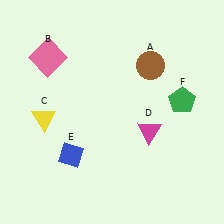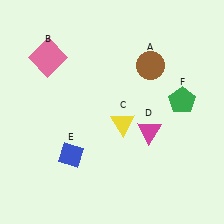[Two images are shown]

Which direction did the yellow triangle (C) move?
The yellow triangle (C) moved right.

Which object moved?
The yellow triangle (C) moved right.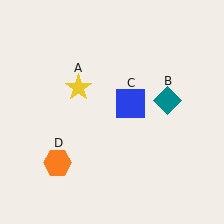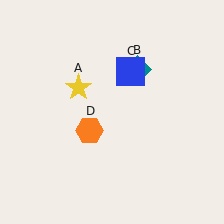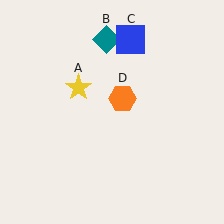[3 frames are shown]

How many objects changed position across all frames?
3 objects changed position: teal diamond (object B), blue square (object C), orange hexagon (object D).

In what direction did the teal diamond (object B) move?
The teal diamond (object B) moved up and to the left.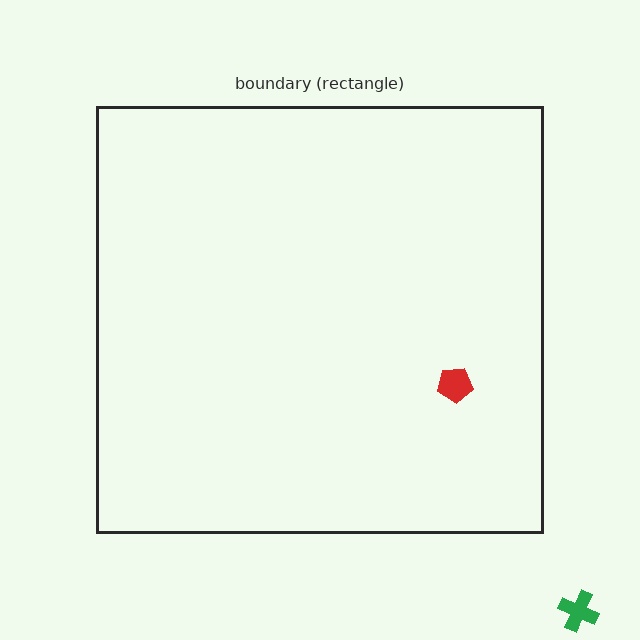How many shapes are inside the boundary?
1 inside, 1 outside.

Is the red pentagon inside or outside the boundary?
Inside.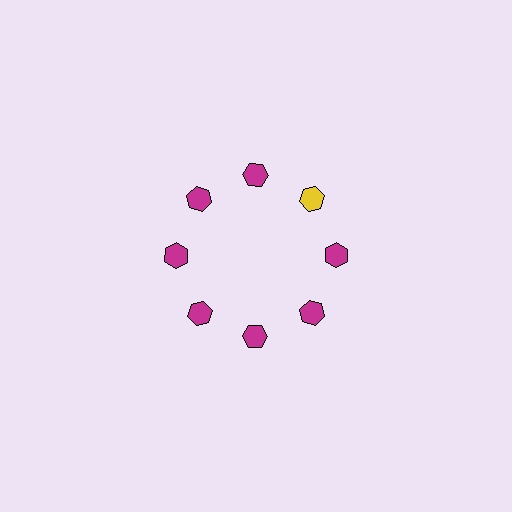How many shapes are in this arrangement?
There are 8 shapes arranged in a ring pattern.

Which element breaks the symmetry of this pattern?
The yellow hexagon at roughly the 2 o'clock position breaks the symmetry. All other shapes are magenta hexagons.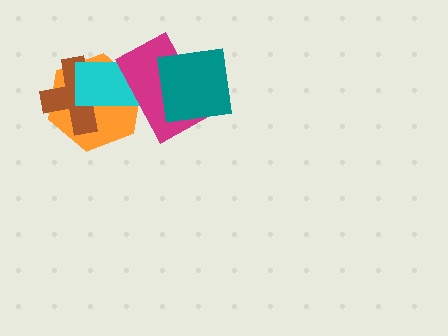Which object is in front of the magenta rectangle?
The teal square is in front of the magenta rectangle.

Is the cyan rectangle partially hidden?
Yes, it is partially covered by another shape.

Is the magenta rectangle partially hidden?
Yes, it is partially covered by another shape.